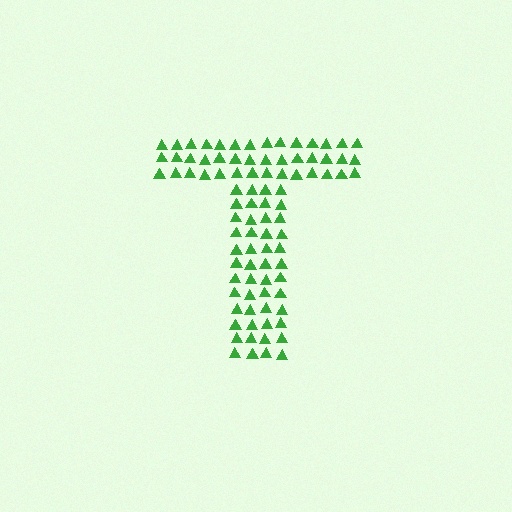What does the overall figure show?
The overall figure shows the letter T.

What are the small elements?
The small elements are triangles.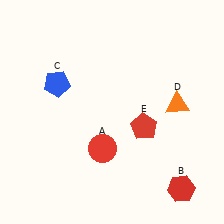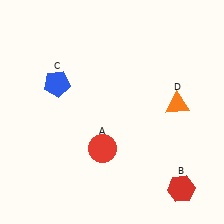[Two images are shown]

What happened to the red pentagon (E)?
The red pentagon (E) was removed in Image 2. It was in the bottom-right area of Image 1.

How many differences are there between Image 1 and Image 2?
There is 1 difference between the two images.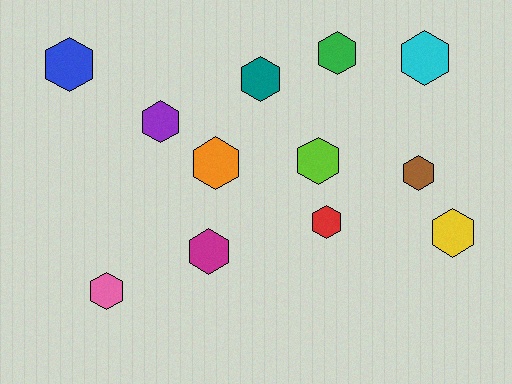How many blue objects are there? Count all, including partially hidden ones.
There is 1 blue object.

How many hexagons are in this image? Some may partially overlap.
There are 12 hexagons.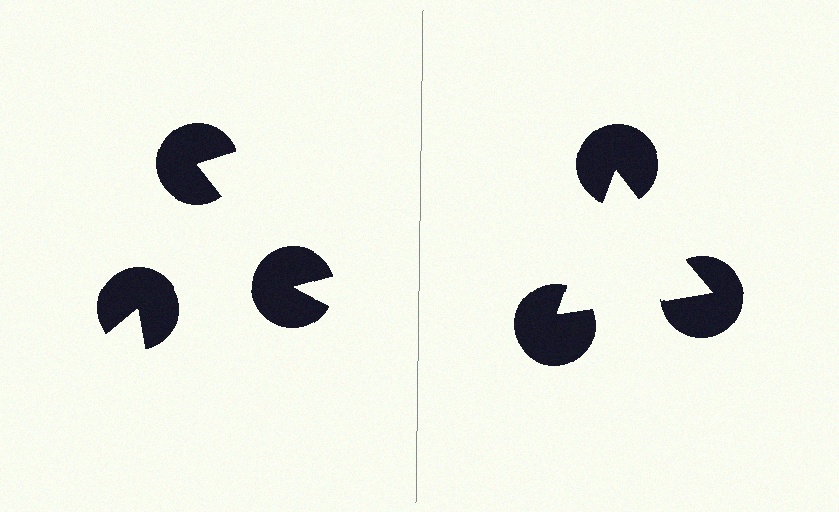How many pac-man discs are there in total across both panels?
6 — 3 on each side.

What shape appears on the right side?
An illusory triangle.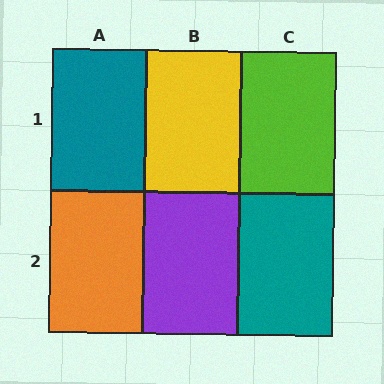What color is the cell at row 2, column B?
Purple.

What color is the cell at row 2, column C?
Teal.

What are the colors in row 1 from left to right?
Teal, yellow, lime.